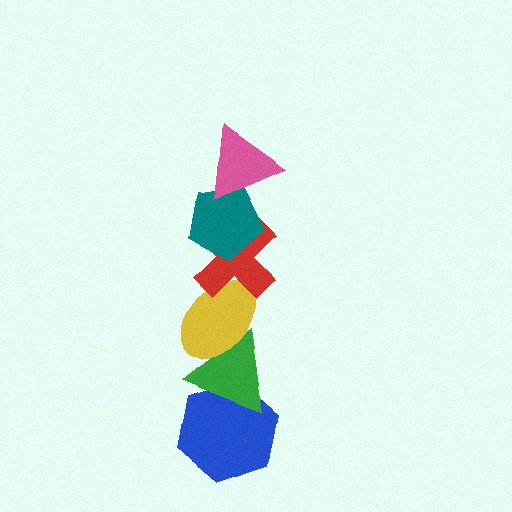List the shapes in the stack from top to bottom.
From top to bottom: the pink triangle, the teal pentagon, the red cross, the yellow ellipse, the green triangle, the blue hexagon.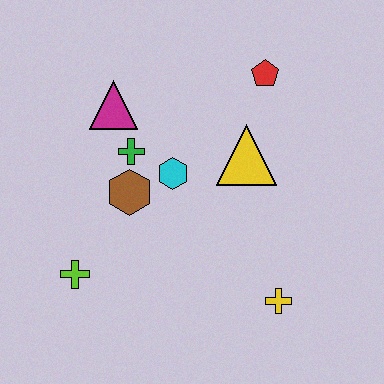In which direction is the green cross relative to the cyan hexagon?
The green cross is to the left of the cyan hexagon.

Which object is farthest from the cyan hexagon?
The yellow cross is farthest from the cyan hexagon.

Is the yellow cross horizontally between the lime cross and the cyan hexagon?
No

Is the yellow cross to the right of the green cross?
Yes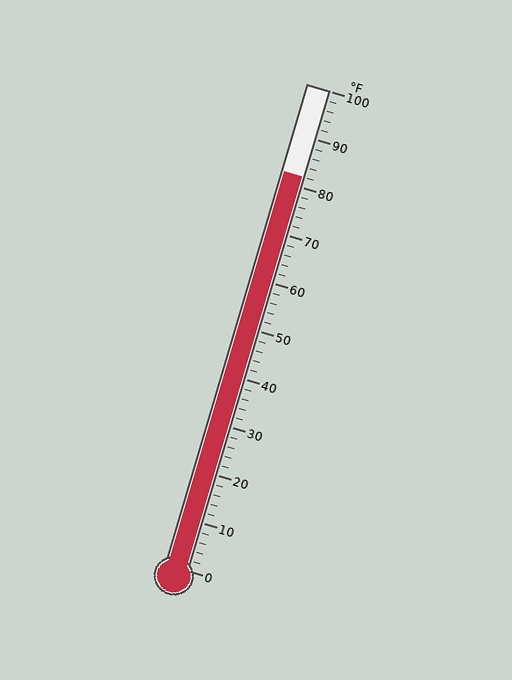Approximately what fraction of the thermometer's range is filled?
The thermometer is filled to approximately 80% of its range.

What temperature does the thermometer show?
The thermometer shows approximately 82°F.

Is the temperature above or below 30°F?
The temperature is above 30°F.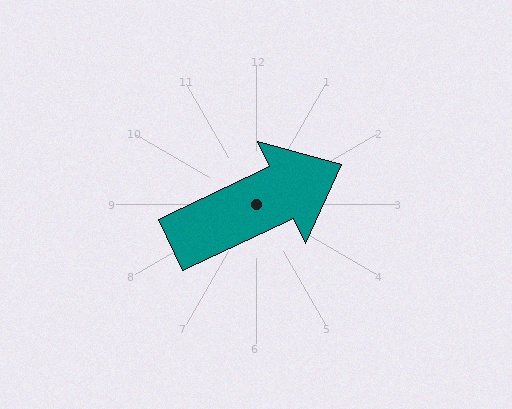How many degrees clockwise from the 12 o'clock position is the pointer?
Approximately 65 degrees.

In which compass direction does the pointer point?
Northeast.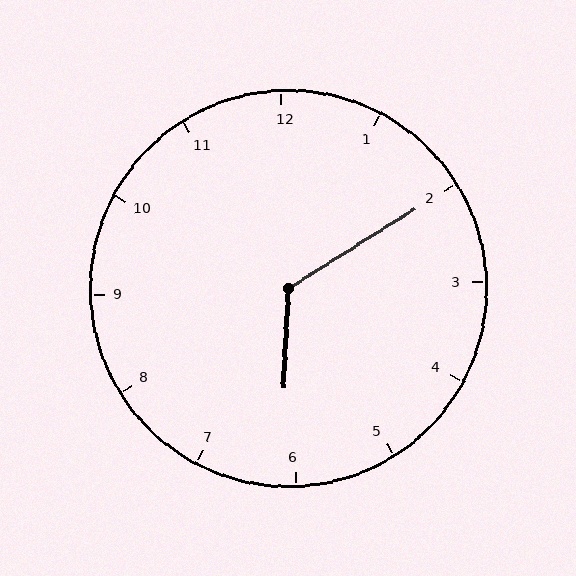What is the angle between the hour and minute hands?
Approximately 125 degrees.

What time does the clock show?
6:10.